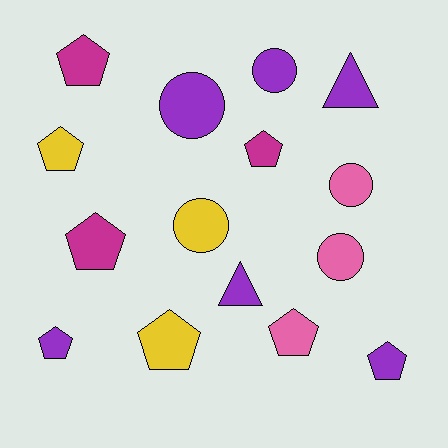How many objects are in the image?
There are 15 objects.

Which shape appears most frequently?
Pentagon, with 8 objects.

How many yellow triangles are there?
There are no yellow triangles.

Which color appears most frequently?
Purple, with 6 objects.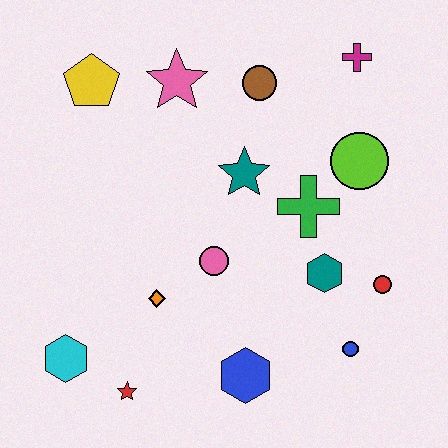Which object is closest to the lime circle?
The green cross is closest to the lime circle.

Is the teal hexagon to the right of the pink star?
Yes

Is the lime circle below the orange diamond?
No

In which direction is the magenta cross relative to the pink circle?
The magenta cross is above the pink circle.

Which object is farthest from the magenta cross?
The cyan hexagon is farthest from the magenta cross.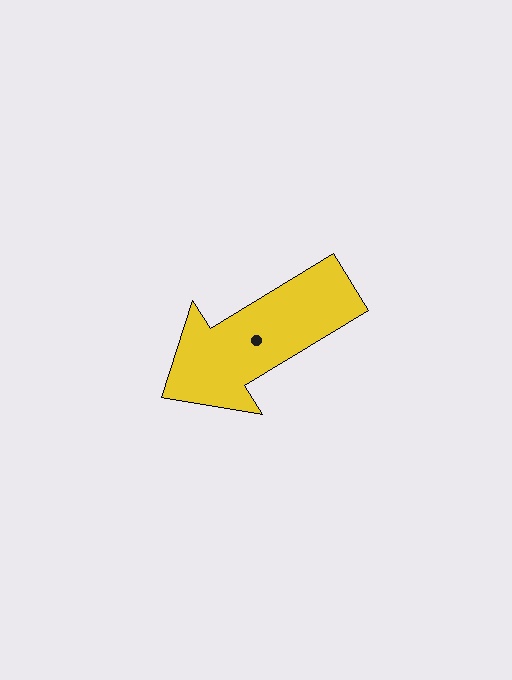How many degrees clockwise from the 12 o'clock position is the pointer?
Approximately 239 degrees.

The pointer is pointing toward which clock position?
Roughly 8 o'clock.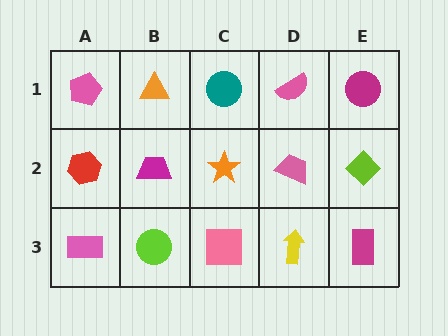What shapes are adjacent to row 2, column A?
A pink pentagon (row 1, column A), a pink rectangle (row 3, column A), a magenta trapezoid (row 2, column B).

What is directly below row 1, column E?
A lime diamond.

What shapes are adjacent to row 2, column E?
A magenta circle (row 1, column E), a magenta rectangle (row 3, column E), a pink trapezoid (row 2, column D).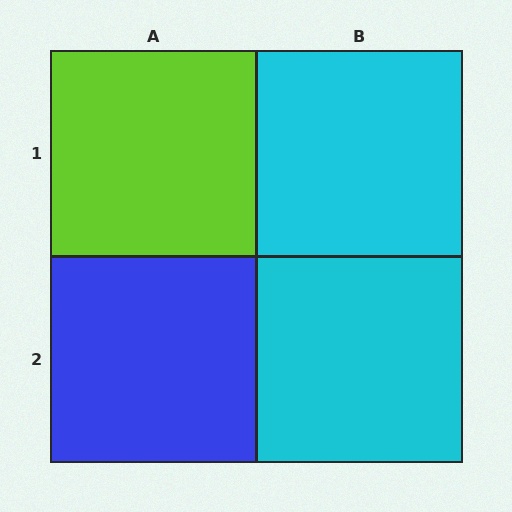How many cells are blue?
1 cell is blue.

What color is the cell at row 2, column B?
Cyan.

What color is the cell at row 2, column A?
Blue.